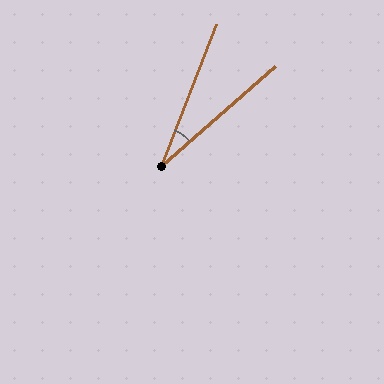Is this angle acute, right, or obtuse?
It is acute.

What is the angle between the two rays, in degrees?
Approximately 28 degrees.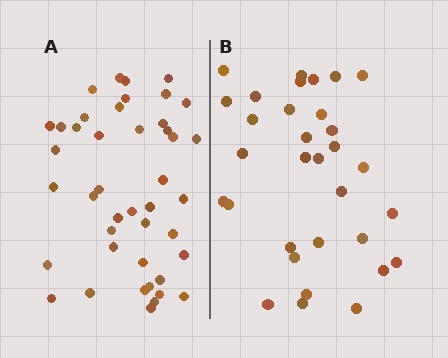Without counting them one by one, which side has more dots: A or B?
Region A (the left region) has more dots.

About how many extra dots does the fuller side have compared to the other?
Region A has roughly 12 or so more dots than region B.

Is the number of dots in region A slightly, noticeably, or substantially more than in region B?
Region A has noticeably more, but not dramatically so. The ratio is roughly 1.3 to 1.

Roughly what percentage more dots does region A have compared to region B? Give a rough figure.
About 35% more.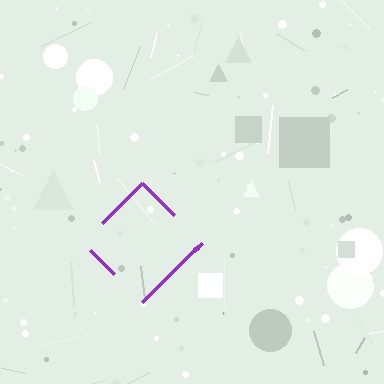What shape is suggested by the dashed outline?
The dashed outline suggests a diamond.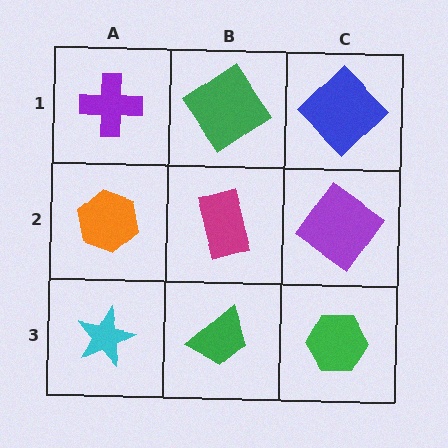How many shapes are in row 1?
3 shapes.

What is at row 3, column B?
A green trapezoid.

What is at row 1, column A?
A purple cross.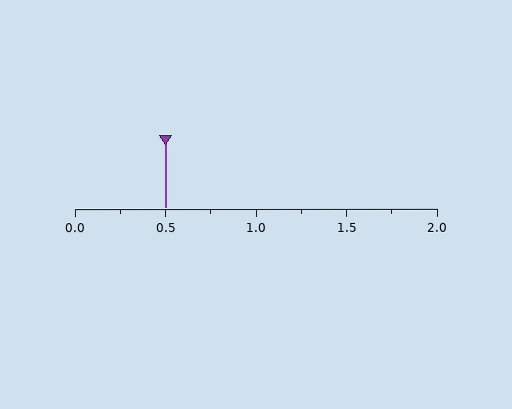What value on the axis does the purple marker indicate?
The marker indicates approximately 0.5.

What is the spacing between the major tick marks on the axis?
The major ticks are spaced 0.5 apart.